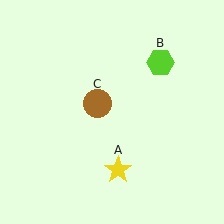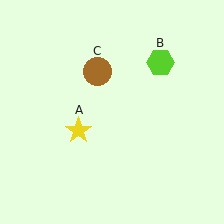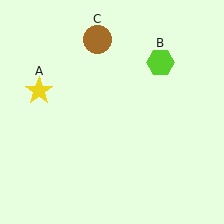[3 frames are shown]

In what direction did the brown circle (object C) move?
The brown circle (object C) moved up.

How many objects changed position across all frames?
2 objects changed position: yellow star (object A), brown circle (object C).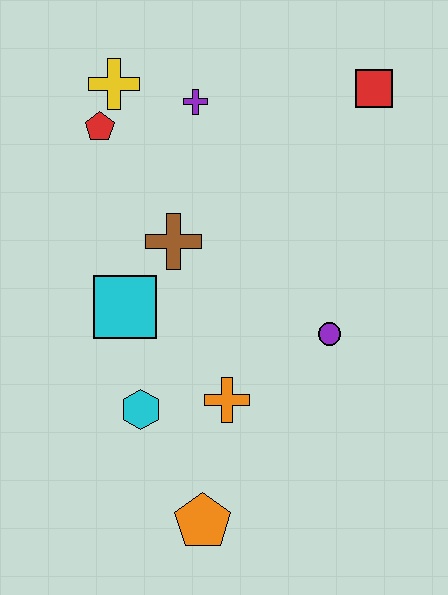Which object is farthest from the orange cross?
The red square is farthest from the orange cross.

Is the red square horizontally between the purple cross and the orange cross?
No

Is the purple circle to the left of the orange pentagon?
No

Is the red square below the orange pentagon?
No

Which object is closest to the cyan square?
The brown cross is closest to the cyan square.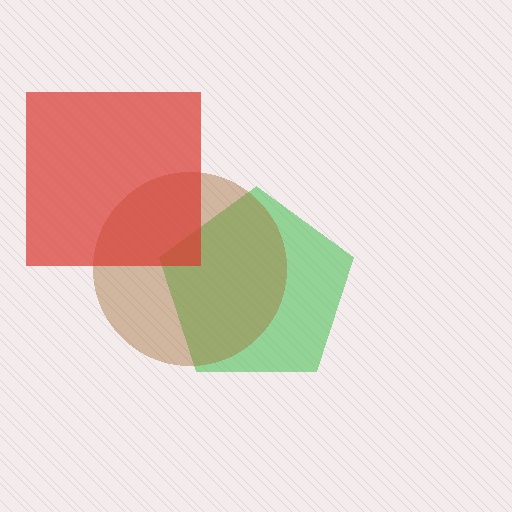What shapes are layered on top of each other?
The layered shapes are: a green pentagon, a brown circle, a red square.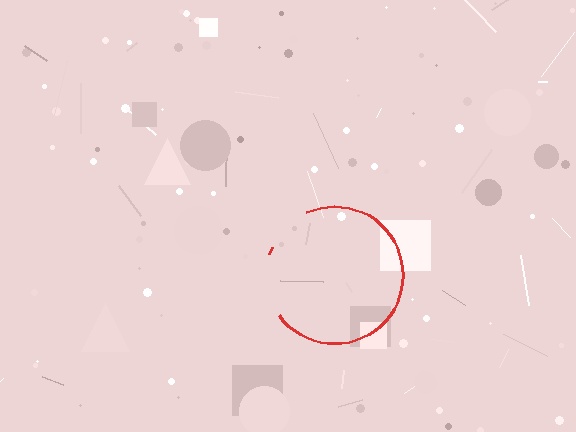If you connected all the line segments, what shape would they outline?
They would outline a circle.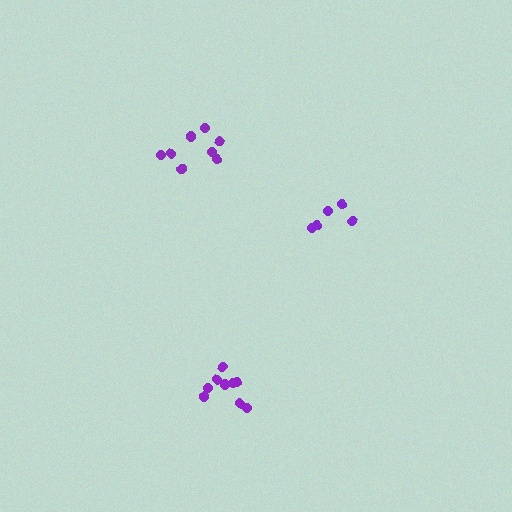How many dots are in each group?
Group 1: 8 dots, Group 2: 9 dots, Group 3: 5 dots (22 total).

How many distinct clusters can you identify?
There are 3 distinct clusters.